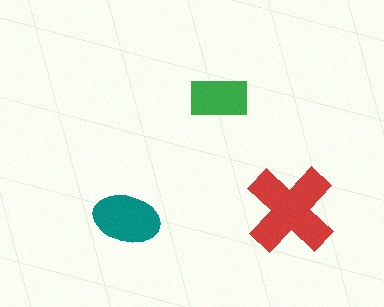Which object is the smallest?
The green rectangle.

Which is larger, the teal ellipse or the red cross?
The red cross.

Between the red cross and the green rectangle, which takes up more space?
The red cross.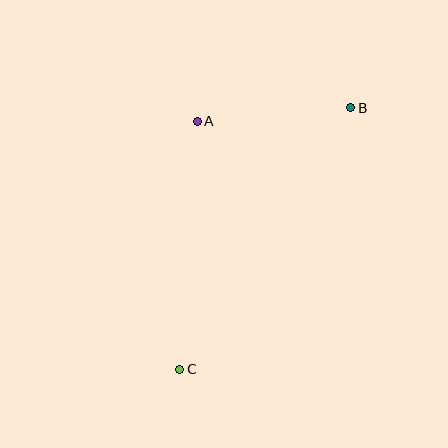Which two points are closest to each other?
Points A and B are closest to each other.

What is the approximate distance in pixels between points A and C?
The distance between A and C is approximately 249 pixels.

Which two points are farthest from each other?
Points B and C are farthest from each other.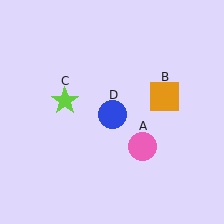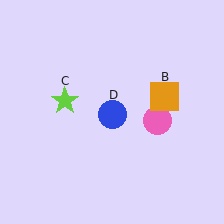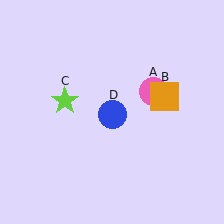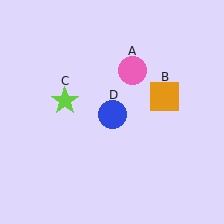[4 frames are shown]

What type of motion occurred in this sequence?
The pink circle (object A) rotated counterclockwise around the center of the scene.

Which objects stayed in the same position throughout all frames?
Orange square (object B) and lime star (object C) and blue circle (object D) remained stationary.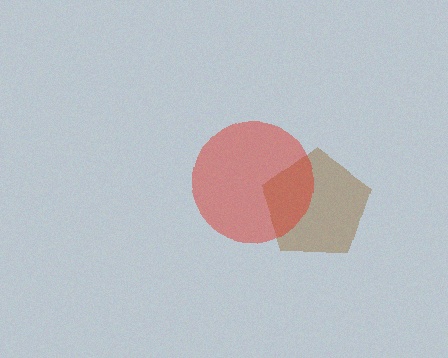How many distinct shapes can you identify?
There are 2 distinct shapes: a brown pentagon, a red circle.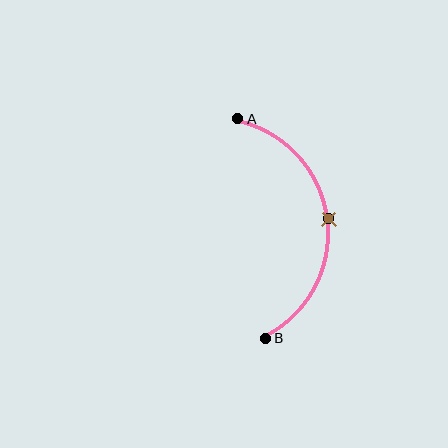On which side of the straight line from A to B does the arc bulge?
The arc bulges to the right of the straight line connecting A and B.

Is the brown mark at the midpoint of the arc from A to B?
Yes. The brown mark lies on the arc at equal arc-length from both A and B — it is the arc midpoint.